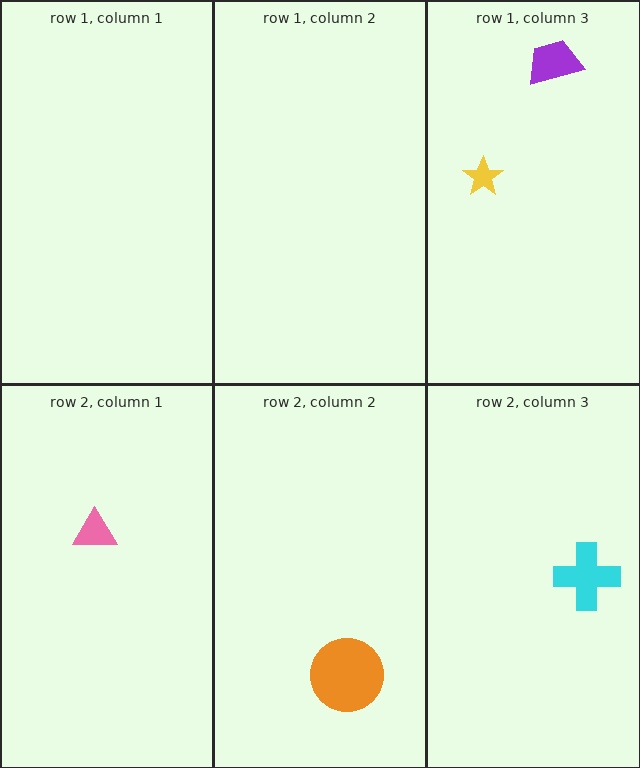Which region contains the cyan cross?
The row 2, column 3 region.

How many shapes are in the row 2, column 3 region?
1.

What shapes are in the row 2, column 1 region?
The pink triangle.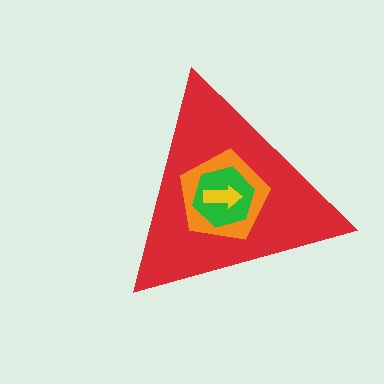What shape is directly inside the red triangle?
The orange pentagon.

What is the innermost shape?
The yellow arrow.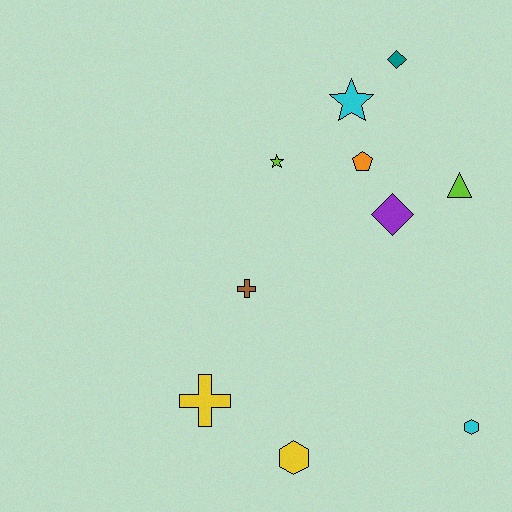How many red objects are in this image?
There are no red objects.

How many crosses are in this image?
There are 2 crosses.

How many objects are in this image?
There are 10 objects.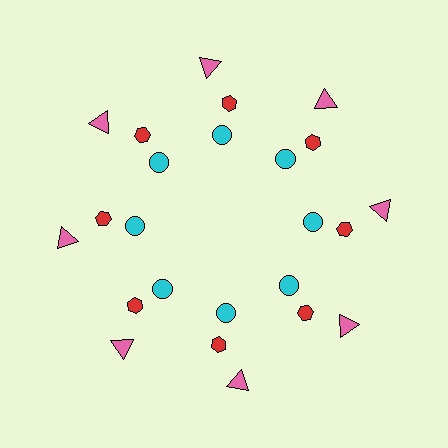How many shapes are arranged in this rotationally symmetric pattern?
There are 24 shapes, arranged in 8 groups of 3.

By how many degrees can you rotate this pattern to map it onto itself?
The pattern maps onto itself every 45 degrees of rotation.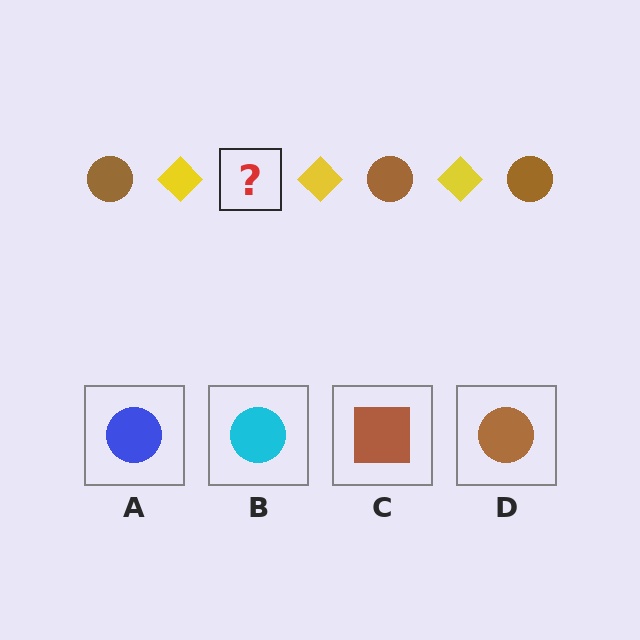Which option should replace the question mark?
Option D.